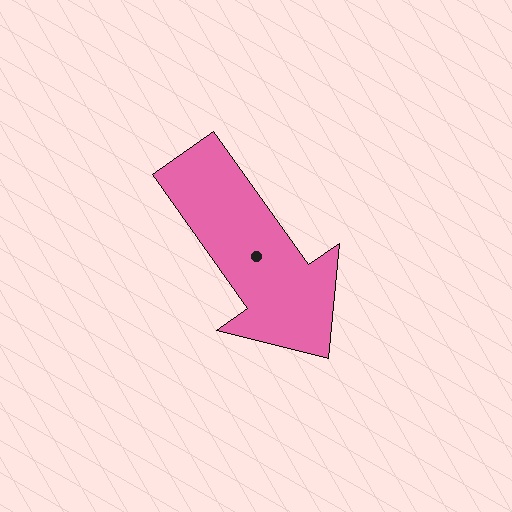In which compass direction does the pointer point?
Southeast.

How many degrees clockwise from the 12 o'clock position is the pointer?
Approximately 145 degrees.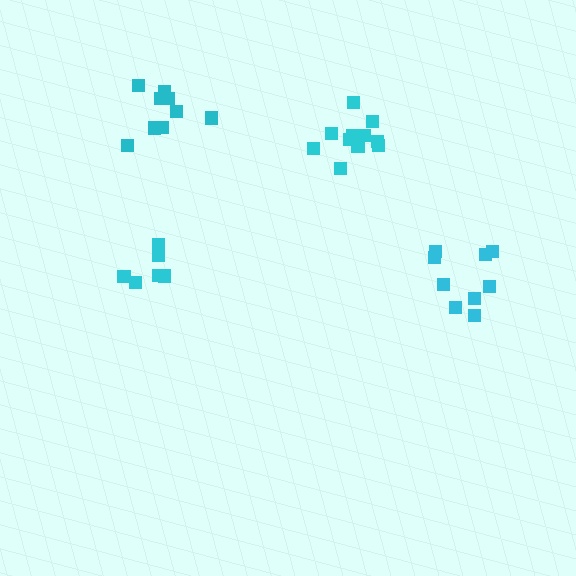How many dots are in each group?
Group 1: 11 dots, Group 2: 6 dots, Group 3: 9 dots, Group 4: 9 dots (35 total).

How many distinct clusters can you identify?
There are 4 distinct clusters.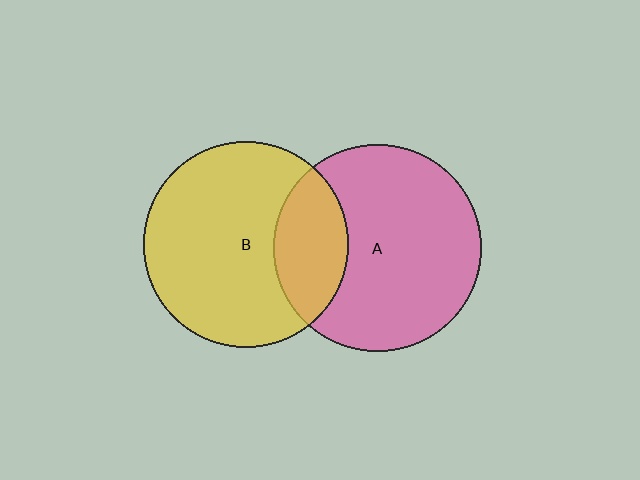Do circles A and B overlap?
Yes.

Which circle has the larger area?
Circle A (pink).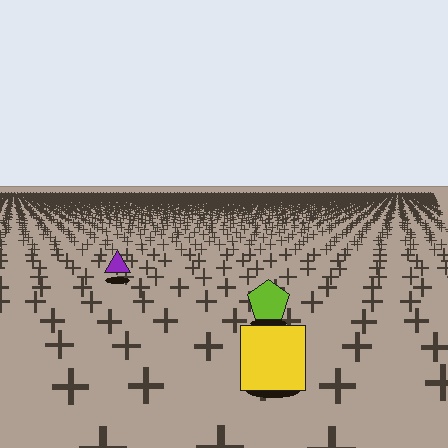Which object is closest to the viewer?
The yellow square is closest. The texture marks near it are larger and more spread out.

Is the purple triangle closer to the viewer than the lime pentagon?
No. The lime pentagon is closer — you can tell from the texture gradient: the ground texture is coarser near it.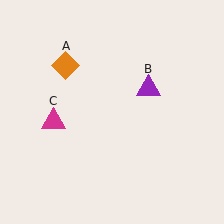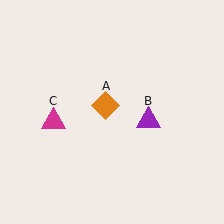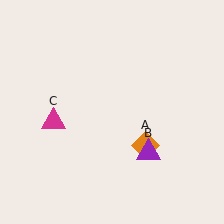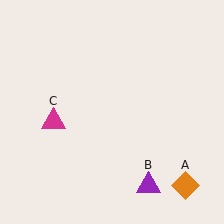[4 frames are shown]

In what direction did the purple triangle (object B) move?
The purple triangle (object B) moved down.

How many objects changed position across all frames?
2 objects changed position: orange diamond (object A), purple triangle (object B).